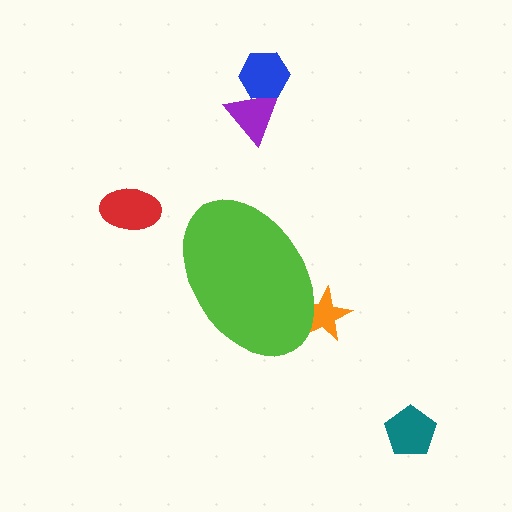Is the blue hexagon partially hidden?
No, the blue hexagon is fully visible.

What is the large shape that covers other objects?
A lime ellipse.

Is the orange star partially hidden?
Yes, the orange star is partially hidden behind the lime ellipse.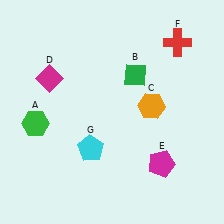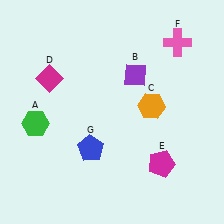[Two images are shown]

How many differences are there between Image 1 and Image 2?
There are 3 differences between the two images.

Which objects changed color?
B changed from green to purple. F changed from red to pink. G changed from cyan to blue.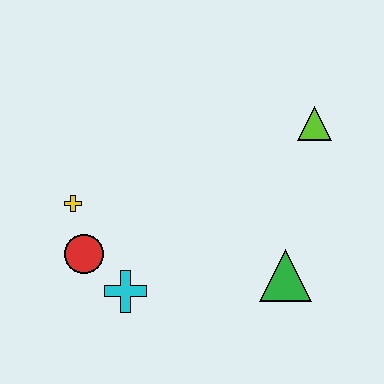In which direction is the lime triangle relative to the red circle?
The lime triangle is to the right of the red circle.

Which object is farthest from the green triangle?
The yellow cross is farthest from the green triangle.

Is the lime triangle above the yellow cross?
Yes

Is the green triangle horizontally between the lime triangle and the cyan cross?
Yes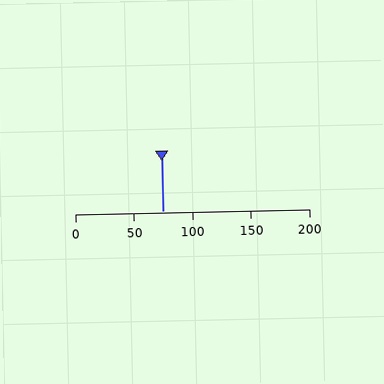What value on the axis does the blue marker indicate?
The marker indicates approximately 75.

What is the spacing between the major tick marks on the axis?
The major ticks are spaced 50 apart.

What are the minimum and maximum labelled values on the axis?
The axis runs from 0 to 200.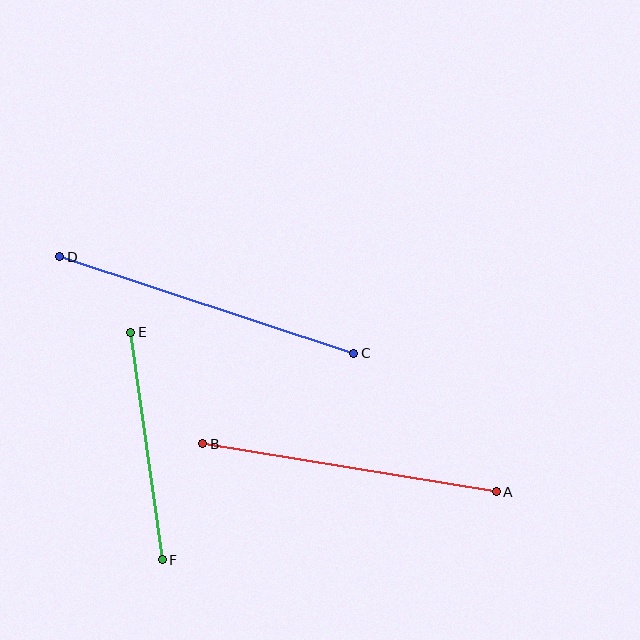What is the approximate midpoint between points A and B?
The midpoint is at approximately (350, 468) pixels.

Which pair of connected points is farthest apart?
Points C and D are farthest apart.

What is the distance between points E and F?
The distance is approximately 230 pixels.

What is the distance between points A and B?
The distance is approximately 297 pixels.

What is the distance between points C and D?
The distance is approximately 309 pixels.